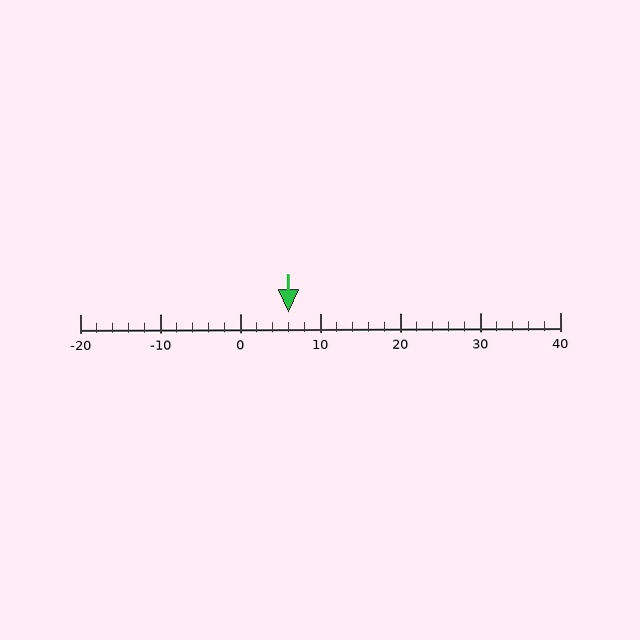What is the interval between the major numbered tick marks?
The major tick marks are spaced 10 units apart.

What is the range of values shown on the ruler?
The ruler shows values from -20 to 40.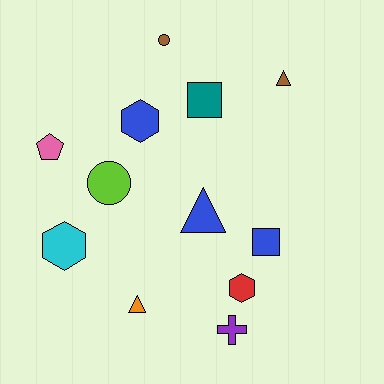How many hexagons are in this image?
There are 3 hexagons.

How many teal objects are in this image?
There is 1 teal object.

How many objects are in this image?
There are 12 objects.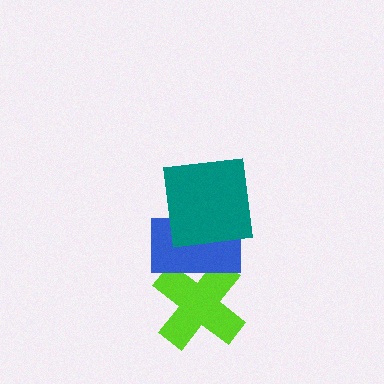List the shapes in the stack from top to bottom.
From top to bottom: the teal square, the blue rectangle, the lime cross.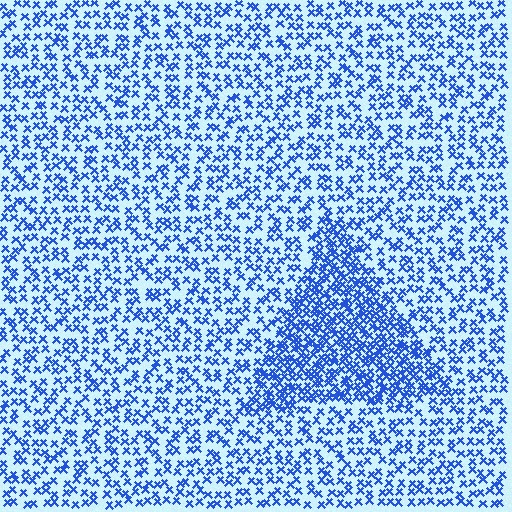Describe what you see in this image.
The image contains small blue elements arranged at two different densities. A triangle-shaped region is visible where the elements are more densely packed than the surrounding area.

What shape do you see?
I see a triangle.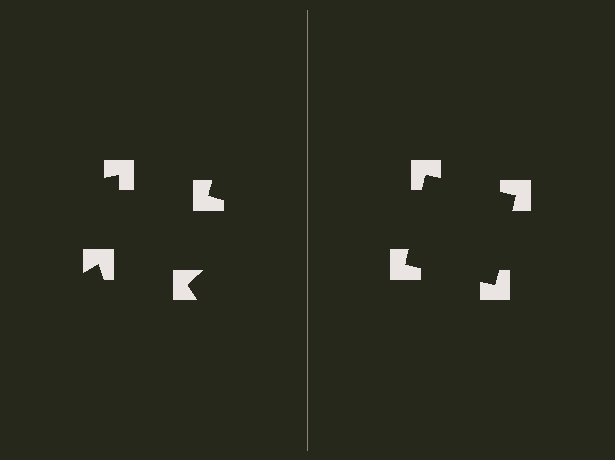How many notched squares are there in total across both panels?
8 — 4 on each side.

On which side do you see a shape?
An illusory square appears on the right side. On the left side the wedge cuts are rotated, so no coherent shape forms.